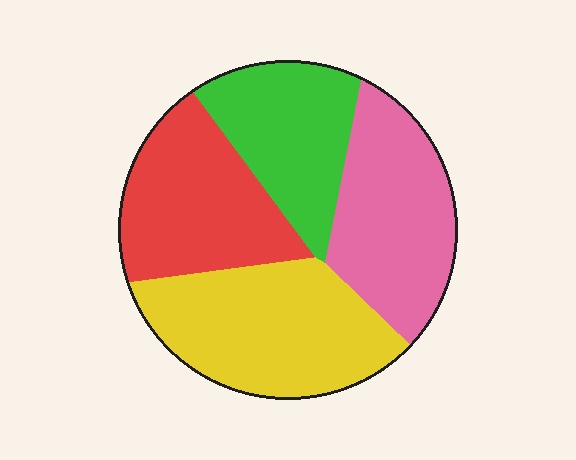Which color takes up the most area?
Yellow, at roughly 30%.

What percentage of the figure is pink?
Pink takes up about one quarter (1/4) of the figure.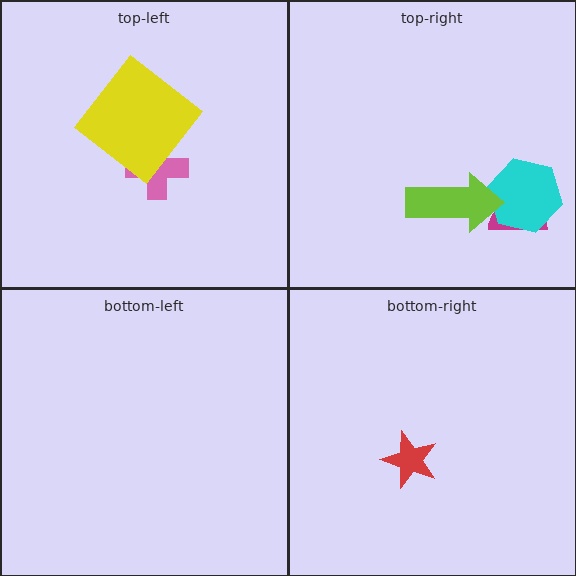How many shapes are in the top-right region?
3.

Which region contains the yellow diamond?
The top-left region.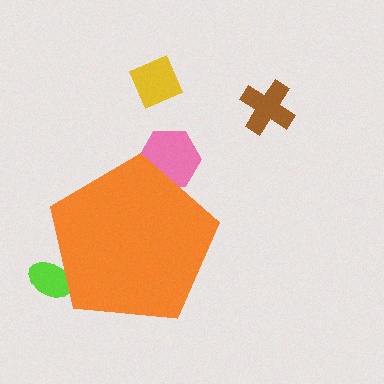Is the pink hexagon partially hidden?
Yes, the pink hexagon is partially hidden behind the orange pentagon.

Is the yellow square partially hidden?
No, the yellow square is fully visible.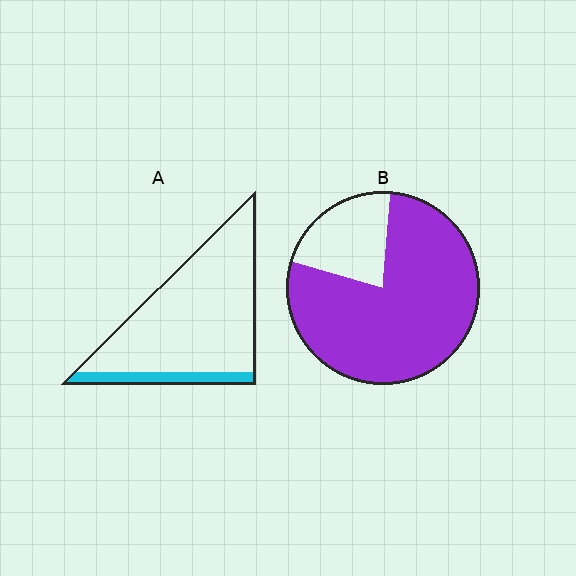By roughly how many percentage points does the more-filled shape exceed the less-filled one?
By roughly 65 percentage points (B over A).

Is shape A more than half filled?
No.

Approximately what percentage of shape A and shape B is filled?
A is approximately 15% and B is approximately 80%.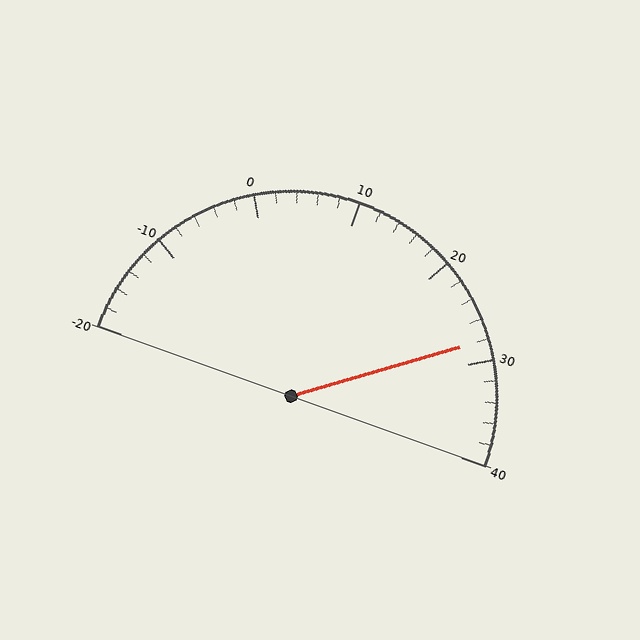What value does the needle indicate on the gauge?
The needle indicates approximately 28.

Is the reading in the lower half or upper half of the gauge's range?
The reading is in the upper half of the range (-20 to 40).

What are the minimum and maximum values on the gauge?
The gauge ranges from -20 to 40.